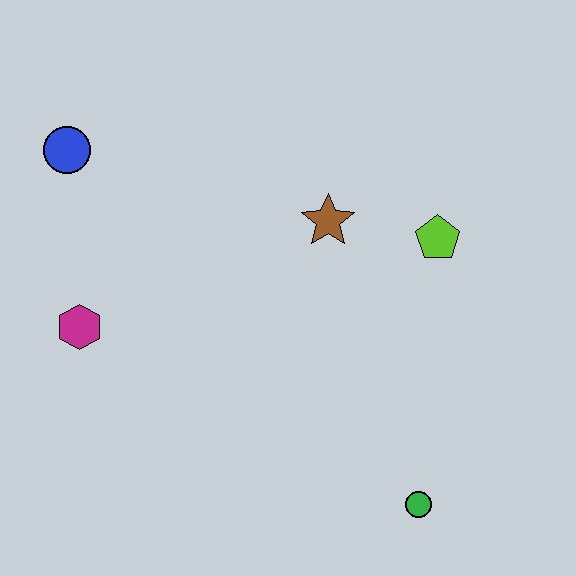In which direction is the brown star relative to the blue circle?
The brown star is to the right of the blue circle.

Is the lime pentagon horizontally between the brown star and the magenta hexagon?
No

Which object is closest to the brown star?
The lime pentagon is closest to the brown star.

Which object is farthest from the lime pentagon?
The blue circle is farthest from the lime pentagon.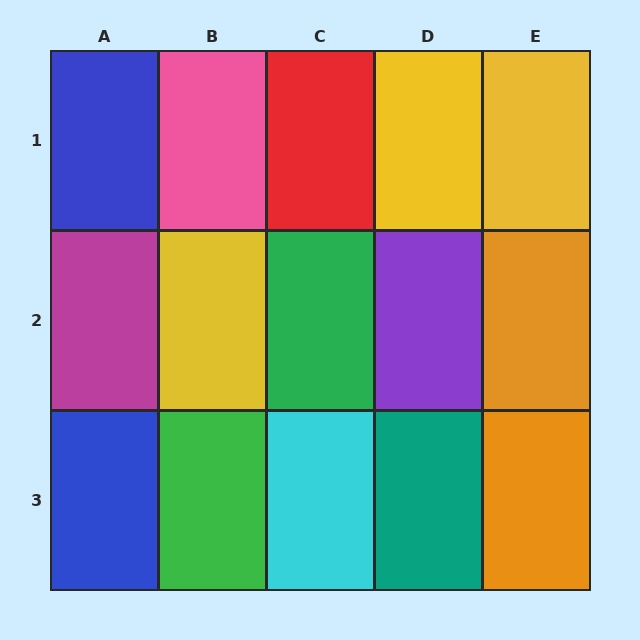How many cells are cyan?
1 cell is cyan.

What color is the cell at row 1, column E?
Yellow.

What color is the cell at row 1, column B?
Pink.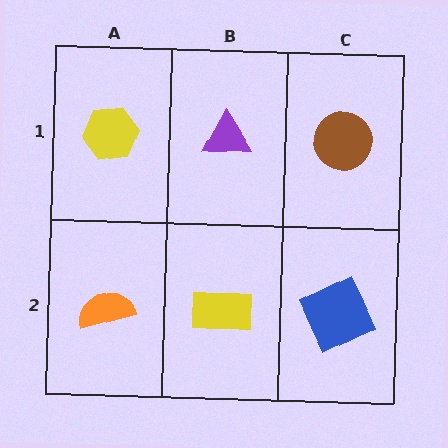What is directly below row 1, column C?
A blue square.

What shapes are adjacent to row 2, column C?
A brown circle (row 1, column C), a yellow rectangle (row 2, column B).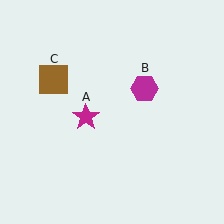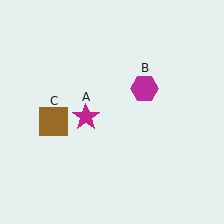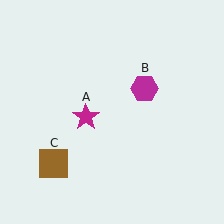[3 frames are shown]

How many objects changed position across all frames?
1 object changed position: brown square (object C).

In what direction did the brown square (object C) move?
The brown square (object C) moved down.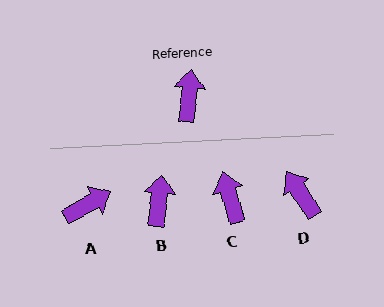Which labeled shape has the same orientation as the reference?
B.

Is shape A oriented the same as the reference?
No, it is off by about 54 degrees.